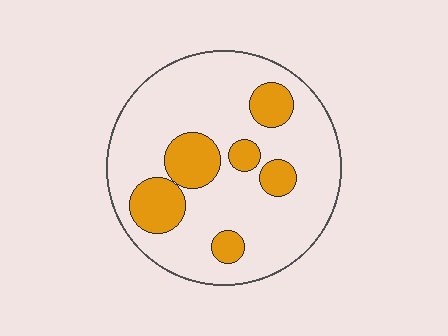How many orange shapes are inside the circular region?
6.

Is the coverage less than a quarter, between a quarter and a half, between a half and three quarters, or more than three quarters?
Less than a quarter.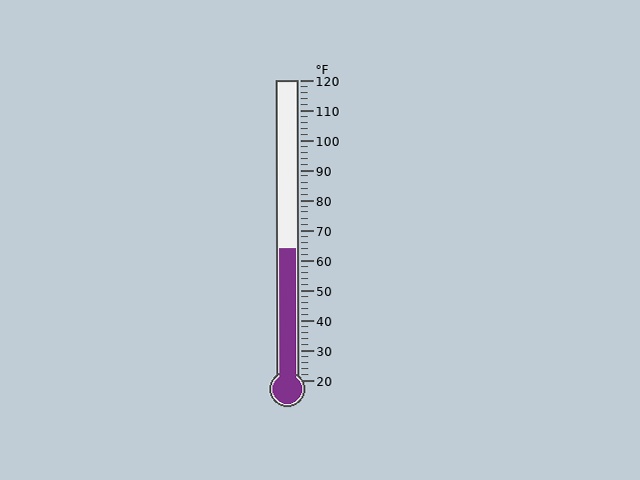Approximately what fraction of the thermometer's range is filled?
The thermometer is filled to approximately 45% of its range.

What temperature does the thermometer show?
The thermometer shows approximately 64°F.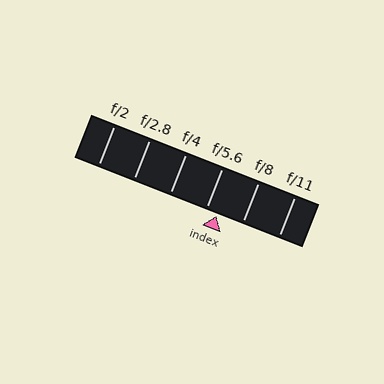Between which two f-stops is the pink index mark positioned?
The index mark is between f/5.6 and f/8.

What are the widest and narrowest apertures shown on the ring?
The widest aperture shown is f/2 and the narrowest is f/11.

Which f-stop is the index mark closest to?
The index mark is closest to f/5.6.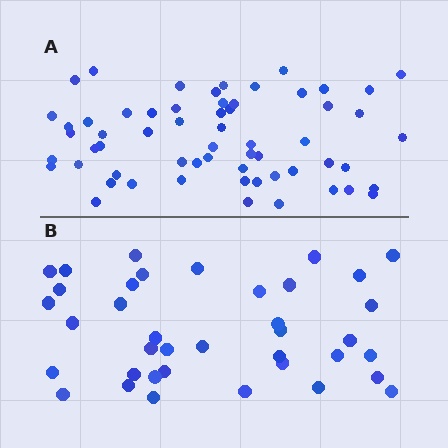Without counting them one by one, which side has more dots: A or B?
Region A (the top region) has more dots.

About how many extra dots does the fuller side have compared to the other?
Region A has approximately 20 more dots than region B.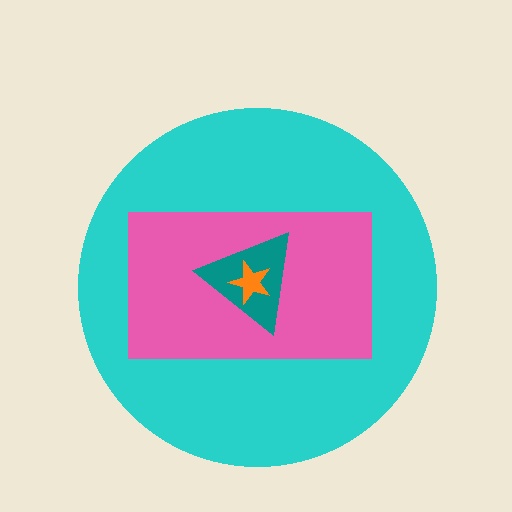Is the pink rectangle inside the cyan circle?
Yes.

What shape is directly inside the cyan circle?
The pink rectangle.